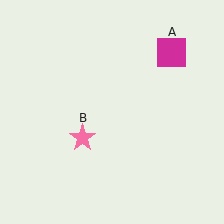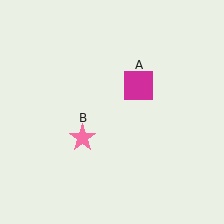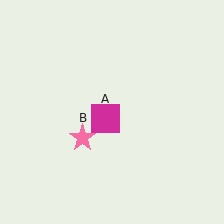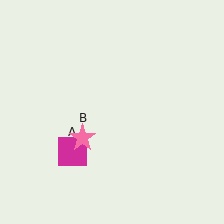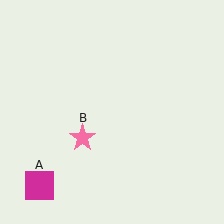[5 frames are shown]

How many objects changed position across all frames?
1 object changed position: magenta square (object A).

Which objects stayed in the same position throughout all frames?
Pink star (object B) remained stationary.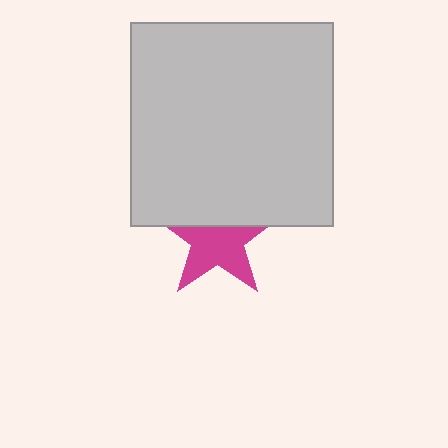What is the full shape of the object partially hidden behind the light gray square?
The partially hidden object is a magenta star.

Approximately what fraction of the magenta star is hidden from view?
Roughly 39% of the magenta star is hidden behind the light gray square.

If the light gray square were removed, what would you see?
You would see the complete magenta star.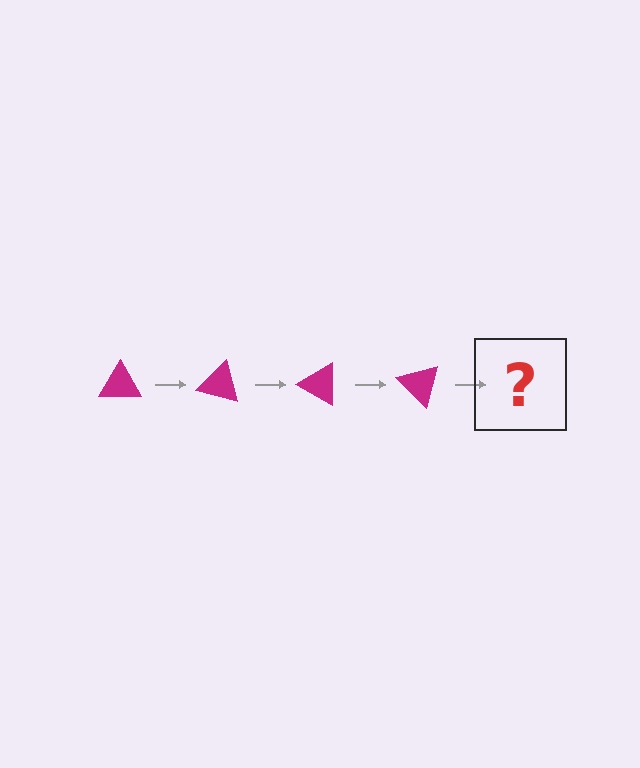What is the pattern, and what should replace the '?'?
The pattern is that the triangle rotates 15 degrees each step. The '?' should be a magenta triangle rotated 60 degrees.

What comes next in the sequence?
The next element should be a magenta triangle rotated 60 degrees.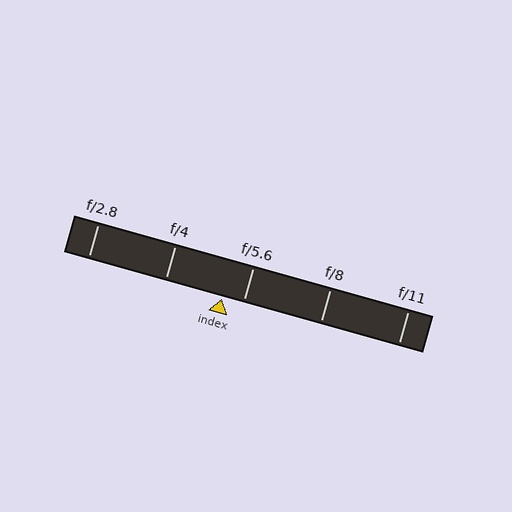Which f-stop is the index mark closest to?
The index mark is closest to f/5.6.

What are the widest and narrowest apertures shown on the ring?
The widest aperture shown is f/2.8 and the narrowest is f/11.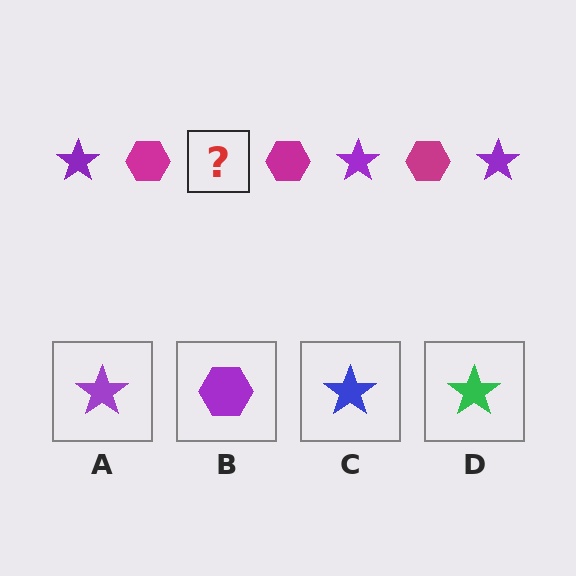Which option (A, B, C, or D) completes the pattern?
A.